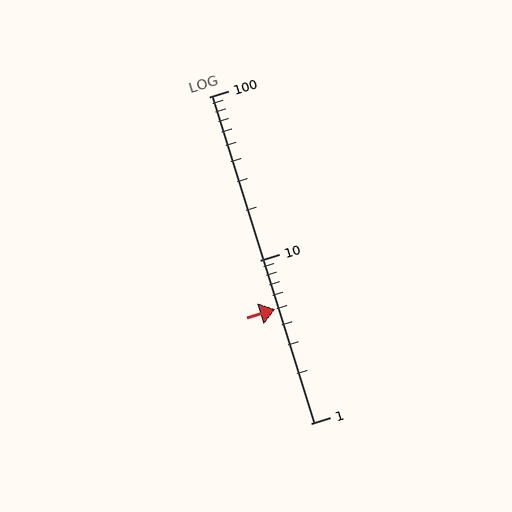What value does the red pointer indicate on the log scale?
The pointer indicates approximately 5.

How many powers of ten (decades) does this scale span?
The scale spans 2 decades, from 1 to 100.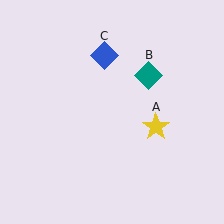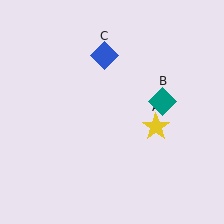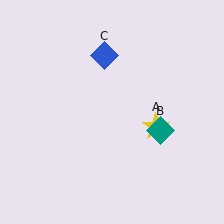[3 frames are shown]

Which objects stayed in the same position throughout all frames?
Yellow star (object A) and blue diamond (object C) remained stationary.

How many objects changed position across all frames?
1 object changed position: teal diamond (object B).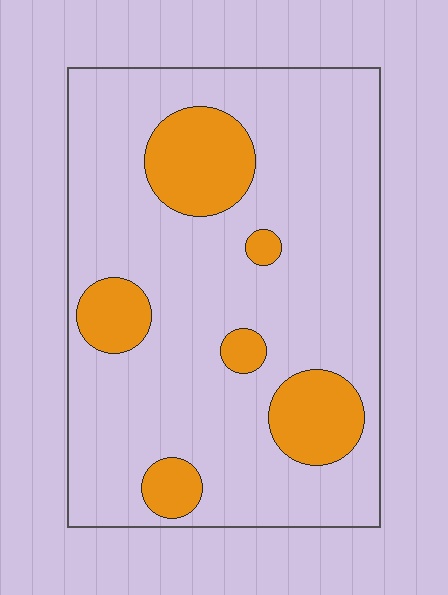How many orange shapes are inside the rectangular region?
6.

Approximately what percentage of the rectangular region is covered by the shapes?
Approximately 20%.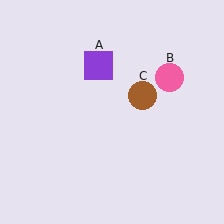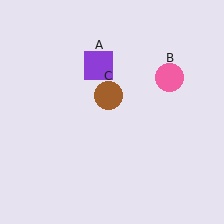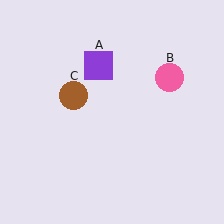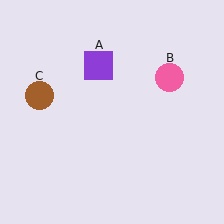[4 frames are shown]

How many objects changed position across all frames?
1 object changed position: brown circle (object C).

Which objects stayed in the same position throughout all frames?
Purple square (object A) and pink circle (object B) remained stationary.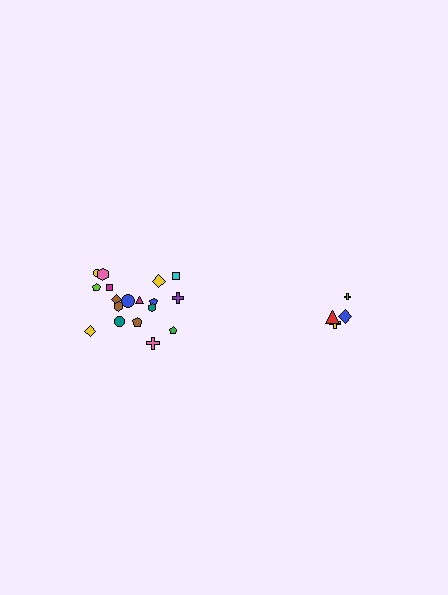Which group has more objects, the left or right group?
The left group.